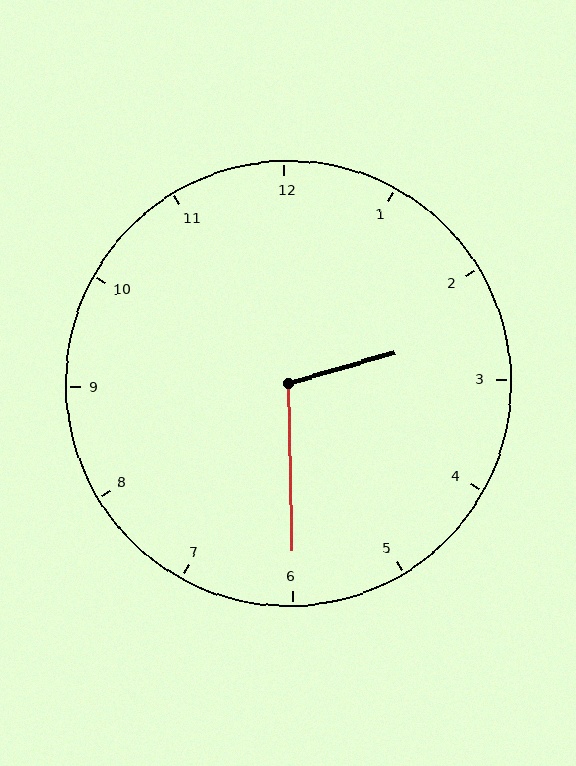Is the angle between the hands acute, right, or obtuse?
It is obtuse.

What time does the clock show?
2:30.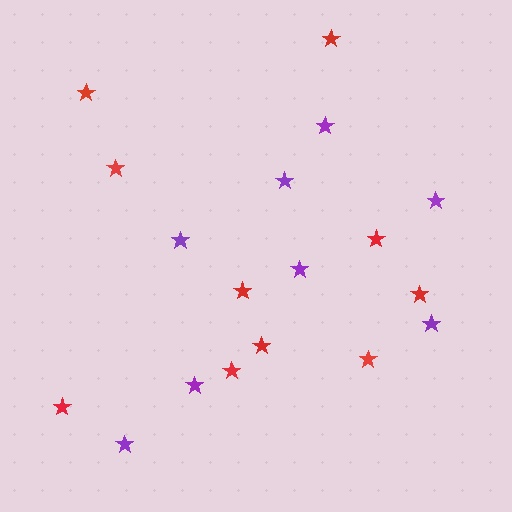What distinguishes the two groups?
There are 2 groups: one group of red stars (10) and one group of purple stars (8).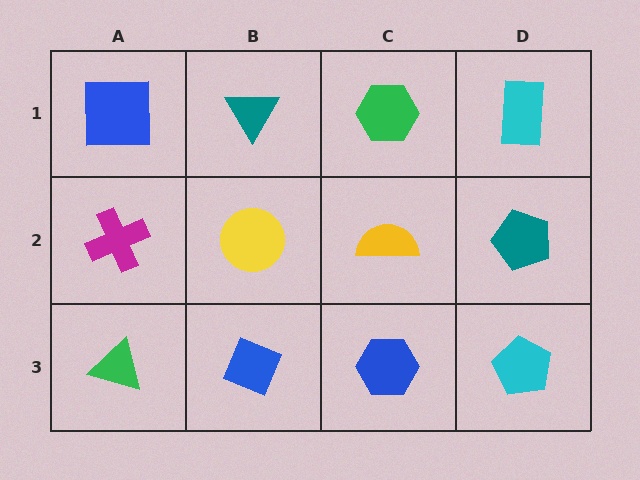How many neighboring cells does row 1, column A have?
2.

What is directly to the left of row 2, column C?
A yellow circle.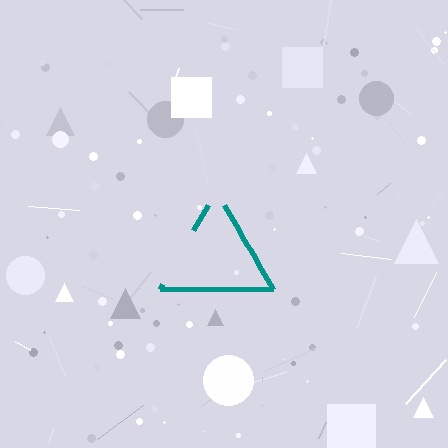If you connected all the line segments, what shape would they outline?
They would outline a triangle.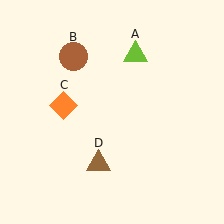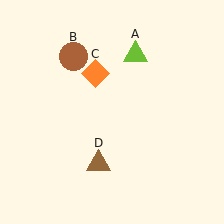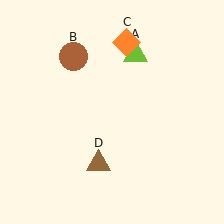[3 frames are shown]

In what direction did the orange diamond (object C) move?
The orange diamond (object C) moved up and to the right.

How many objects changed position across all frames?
1 object changed position: orange diamond (object C).